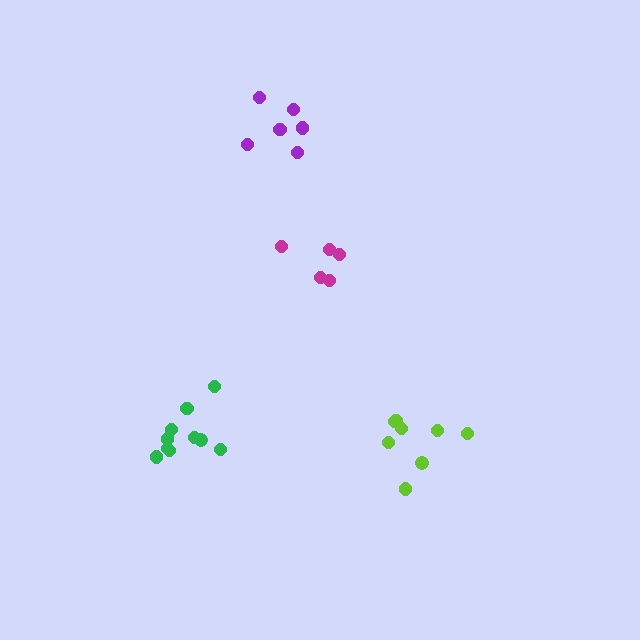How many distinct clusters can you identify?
There are 4 distinct clusters.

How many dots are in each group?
Group 1: 5 dots, Group 2: 8 dots, Group 3: 6 dots, Group 4: 10 dots (29 total).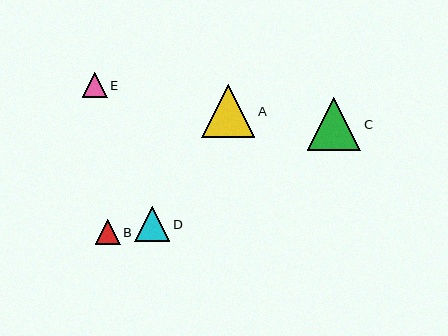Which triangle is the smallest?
Triangle B is the smallest with a size of approximately 24 pixels.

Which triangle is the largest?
Triangle C is the largest with a size of approximately 54 pixels.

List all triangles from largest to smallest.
From largest to smallest: C, A, D, E, B.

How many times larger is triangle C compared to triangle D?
Triangle C is approximately 1.5 times the size of triangle D.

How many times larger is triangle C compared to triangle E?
Triangle C is approximately 2.2 times the size of triangle E.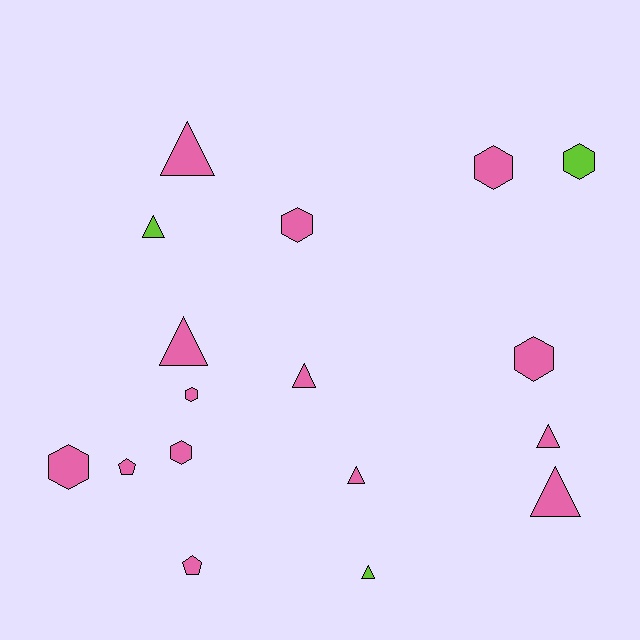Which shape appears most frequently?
Triangle, with 8 objects.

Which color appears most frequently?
Pink, with 14 objects.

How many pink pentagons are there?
There are 2 pink pentagons.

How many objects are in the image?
There are 17 objects.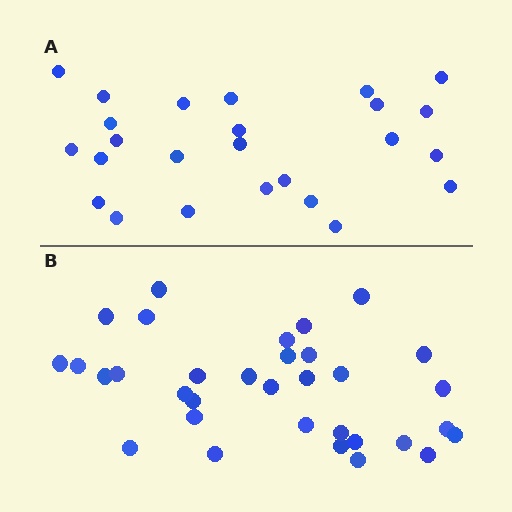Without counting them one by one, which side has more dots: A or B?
Region B (the bottom region) has more dots.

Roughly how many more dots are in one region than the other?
Region B has roughly 8 or so more dots than region A.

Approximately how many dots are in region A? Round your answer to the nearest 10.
About 20 dots. (The exact count is 25, which rounds to 20.)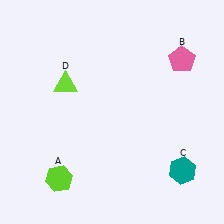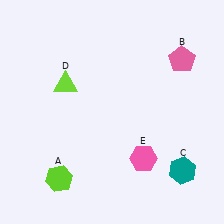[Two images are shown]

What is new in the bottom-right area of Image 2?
A pink hexagon (E) was added in the bottom-right area of Image 2.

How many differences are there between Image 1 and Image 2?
There is 1 difference between the two images.